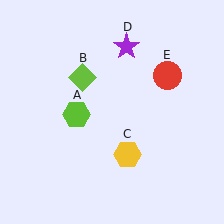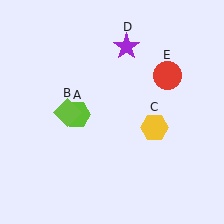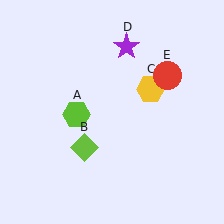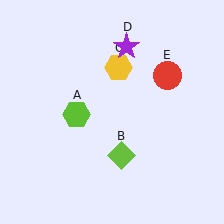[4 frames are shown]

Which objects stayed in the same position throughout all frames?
Lime hexagon (object A) and purple star (object D) and red circle (object E) remained stationary.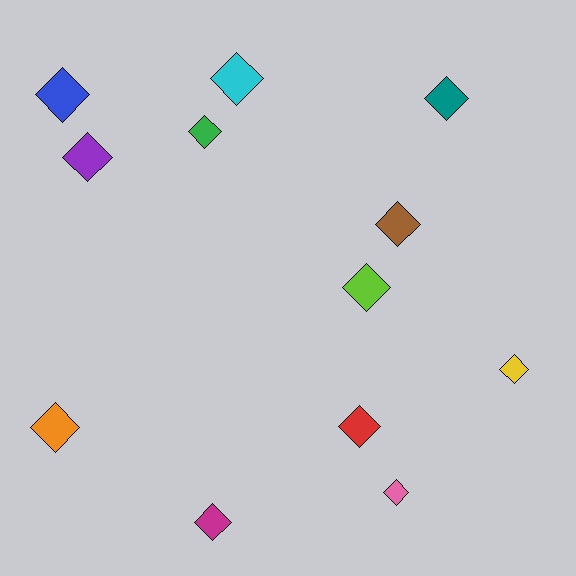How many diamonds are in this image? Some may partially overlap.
There are 12 diamonds.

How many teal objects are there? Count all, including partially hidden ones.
There is 1 teal object.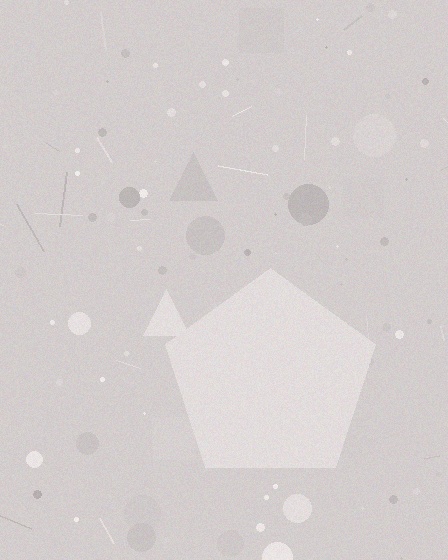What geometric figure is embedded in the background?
A pentagon is embedded in the background.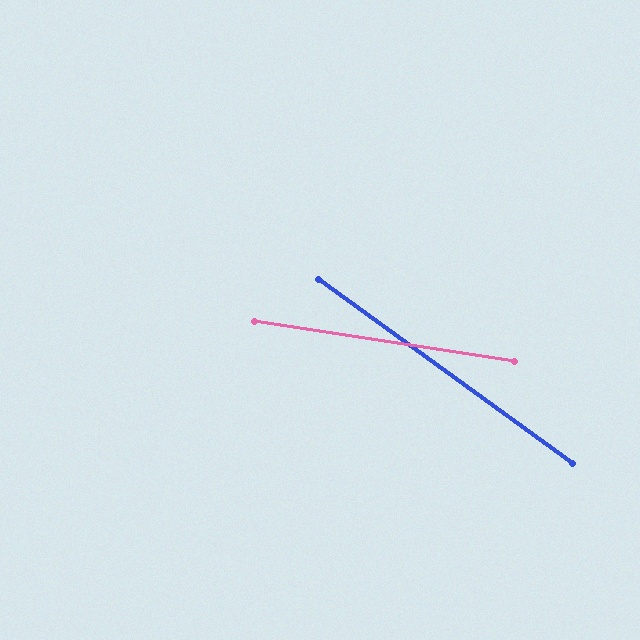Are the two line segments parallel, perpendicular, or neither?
Neither parallel nor perpendicular — they differ by about 27°.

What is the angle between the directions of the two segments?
Approximately 27 degrees.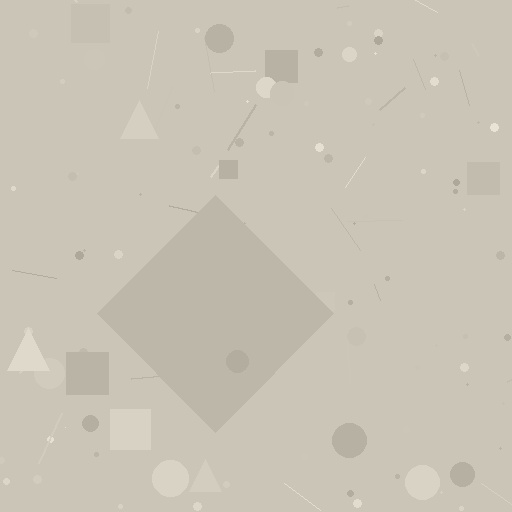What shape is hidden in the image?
A diamond is hidden in the image.